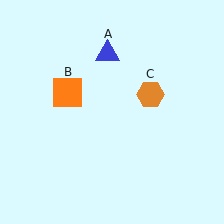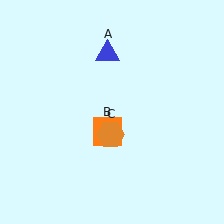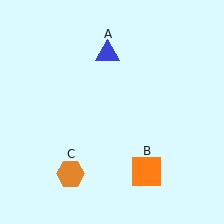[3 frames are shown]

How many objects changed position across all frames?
2 objects changed position: orange square (object B), orange hexagon (object C).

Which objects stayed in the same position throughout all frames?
Blue triangle (object A) remained stationary.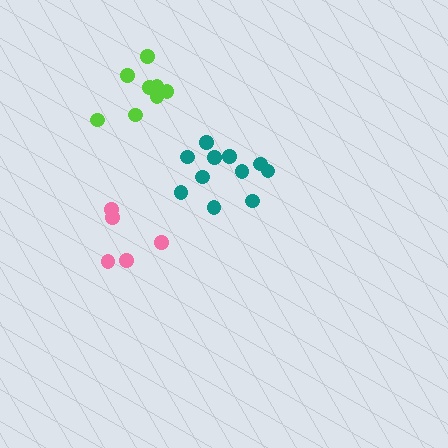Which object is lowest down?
The pink cluster is bottommost.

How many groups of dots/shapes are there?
There are 3 groups.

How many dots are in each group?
Group 1: 5 dots, Group 2: 11 dots, Group 3: 8 dots (24 total).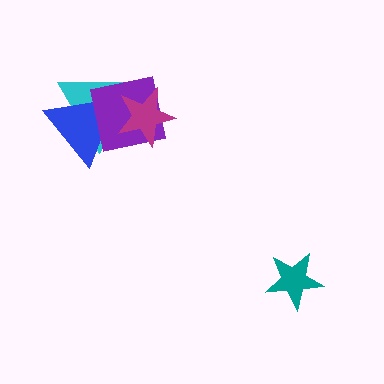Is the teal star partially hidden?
No, no other shape covers it.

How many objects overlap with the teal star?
0 objects overlap with the teal star.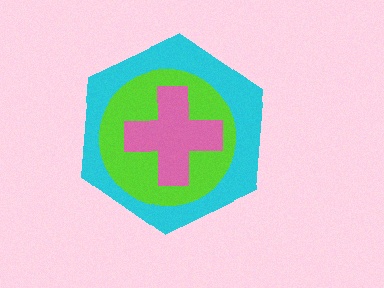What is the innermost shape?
The pink cross.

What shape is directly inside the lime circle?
The pink cross.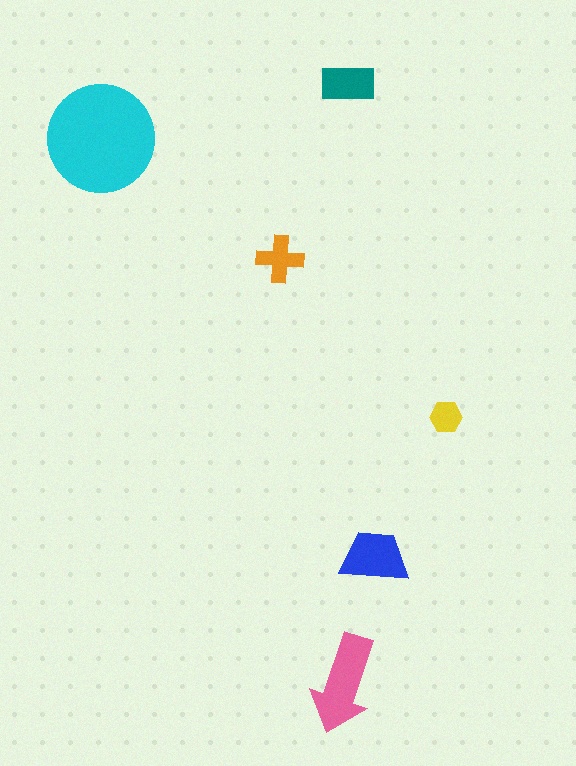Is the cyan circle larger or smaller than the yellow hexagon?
Larger.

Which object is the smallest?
The yellow hexagon.